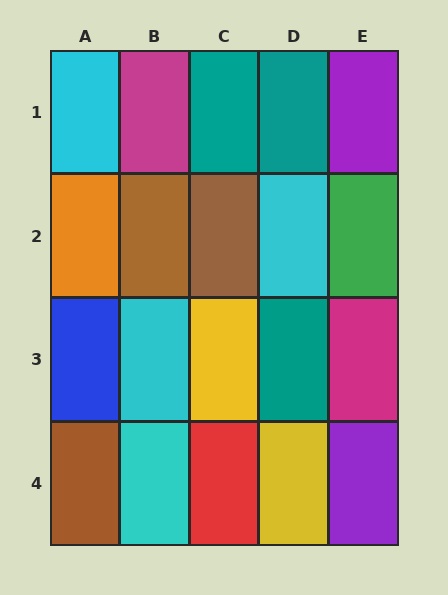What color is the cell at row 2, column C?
Brown.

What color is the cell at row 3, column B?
Cyan.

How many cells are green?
1 cell is green.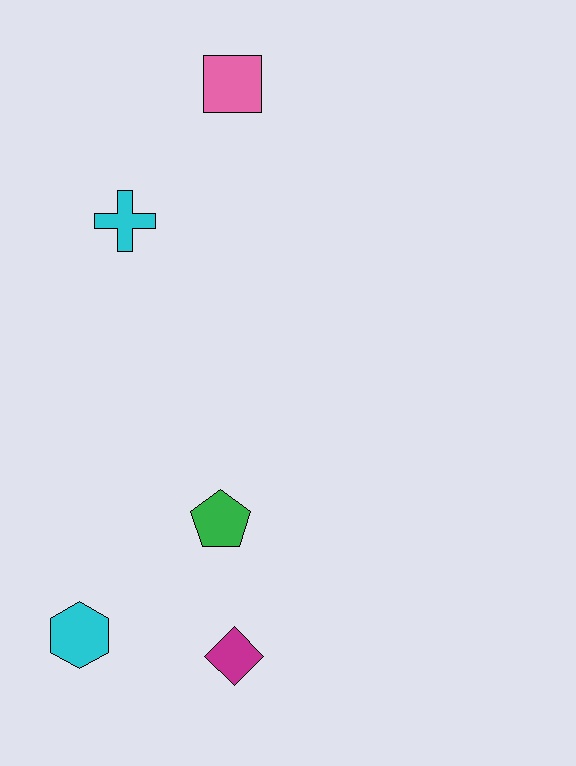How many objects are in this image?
There are 5 objects.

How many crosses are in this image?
There is 1 cross.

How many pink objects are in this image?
There is 1 pink object.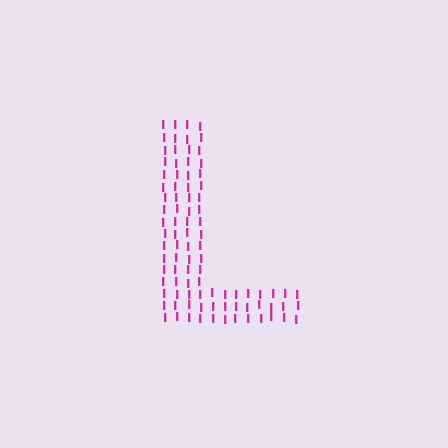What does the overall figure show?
The overall figure shows the letter L.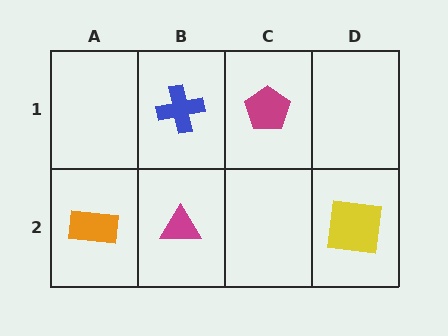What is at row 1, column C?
A magenta pentagon.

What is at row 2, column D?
A yellow square.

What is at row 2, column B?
A magenta triangle.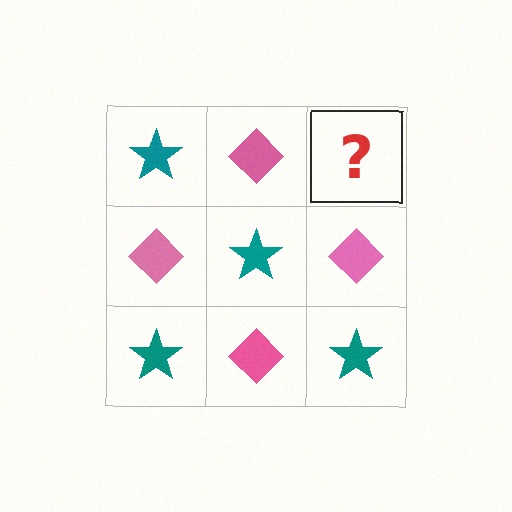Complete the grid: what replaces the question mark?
The question mark should be replaced with a teal star.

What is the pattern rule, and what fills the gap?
The rule is that it alternates teal star and pink diamond in a checkerboard pattern. The gap should be filled with a teal star.